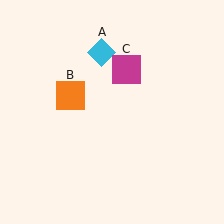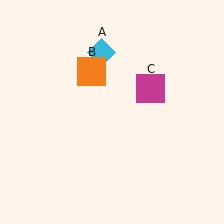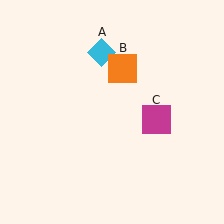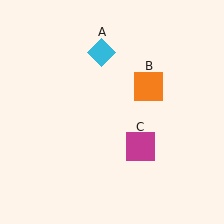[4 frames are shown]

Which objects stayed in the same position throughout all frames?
Cyan diamond (object A) remained stationary.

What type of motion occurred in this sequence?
The orange square (object B), magenta square (object C) rotated clockwise around the center of the scene.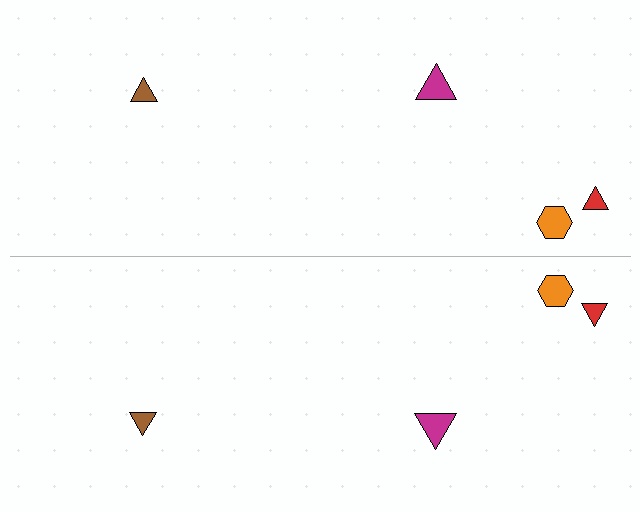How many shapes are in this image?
There are 8 shapes in this image.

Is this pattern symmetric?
Yes, this pattern has bilateral (reflection) symmetry.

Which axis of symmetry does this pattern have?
The pattern has a horizontal axis of symmetry running through the center of the image.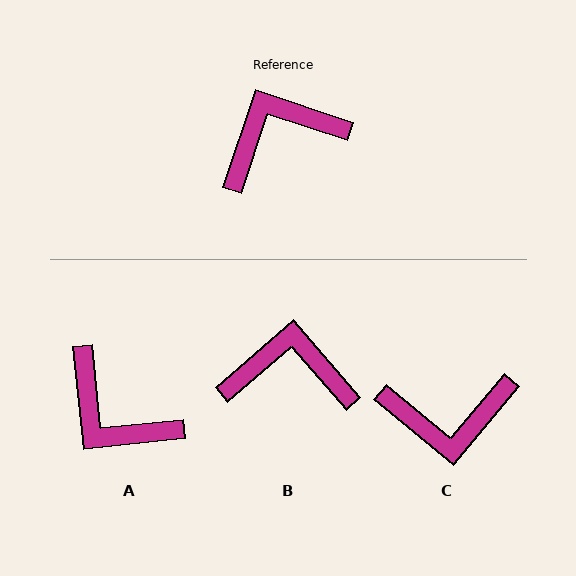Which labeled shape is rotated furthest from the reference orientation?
C, about 159 degrees away.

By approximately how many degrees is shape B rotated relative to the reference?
Approximately 30 degrees clockwise.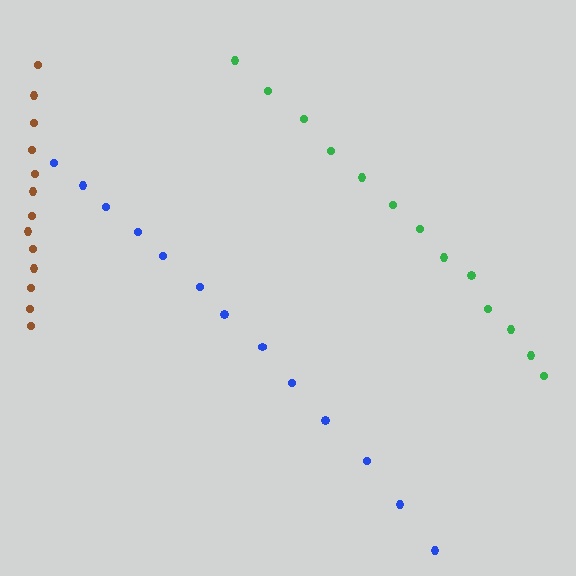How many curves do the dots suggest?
There are 3 distinct paths.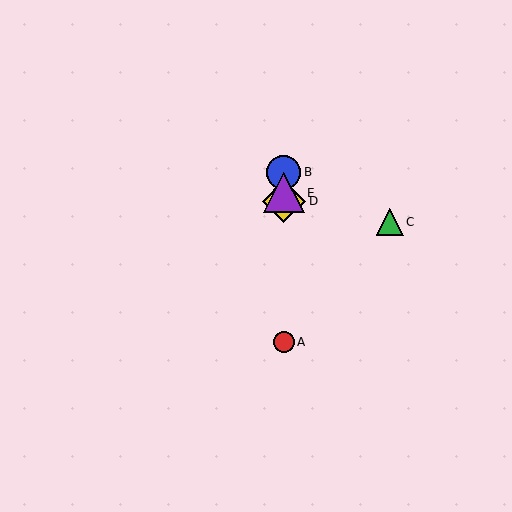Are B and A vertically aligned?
Yes, both are at x≈284.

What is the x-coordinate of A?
Object A is at x≈284.